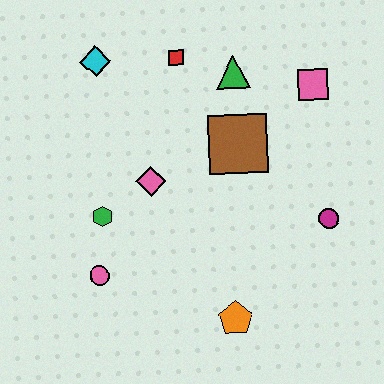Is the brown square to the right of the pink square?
No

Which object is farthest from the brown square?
The pink circle is farthest from the brown square.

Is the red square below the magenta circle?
No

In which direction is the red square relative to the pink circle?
The red square is above the pink circle.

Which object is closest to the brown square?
The green triangle is closest to the brown square.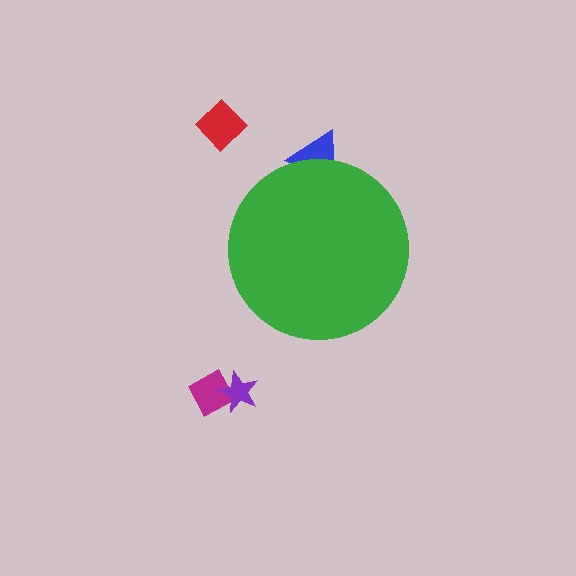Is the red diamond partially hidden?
No, the red diamond is fully visible.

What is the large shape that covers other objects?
A green circle.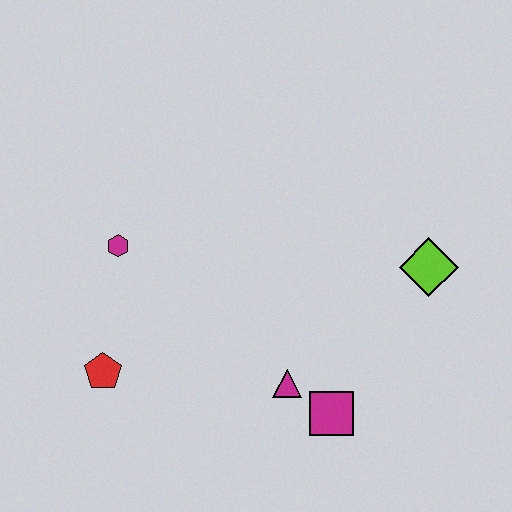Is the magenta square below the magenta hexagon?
Yes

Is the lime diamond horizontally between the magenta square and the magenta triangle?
No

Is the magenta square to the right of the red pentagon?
Yes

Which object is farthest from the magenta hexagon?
The lime diamond is farthest from the magenta hexagon.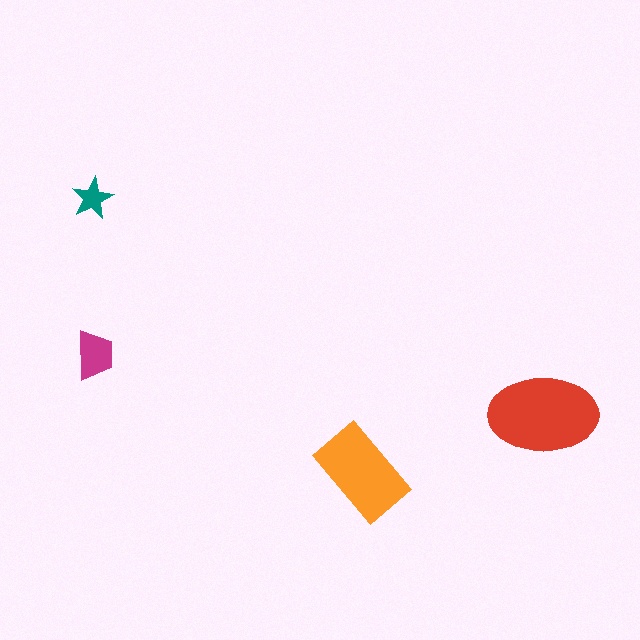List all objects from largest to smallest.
The red ellipse, the orange rectangle, the magenta trapezoid, the teal star.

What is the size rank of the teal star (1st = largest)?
4th.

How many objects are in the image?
There are 4 objects in the image.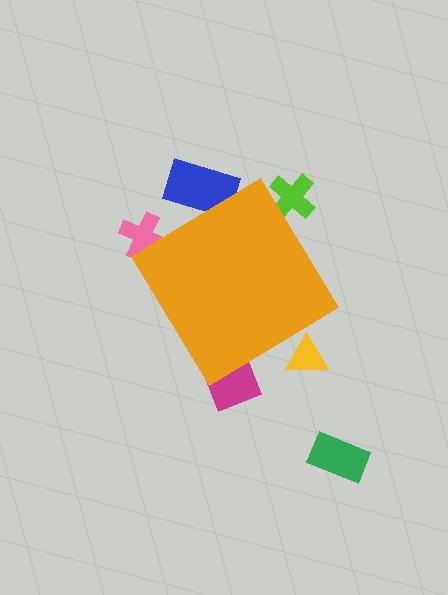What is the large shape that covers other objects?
An orange diamond.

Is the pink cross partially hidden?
Yes, the pink cross is partially hidden behind the orange diamond.